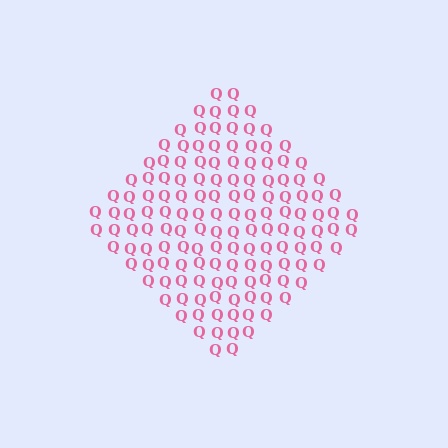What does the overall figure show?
The overall figure shows a diamond.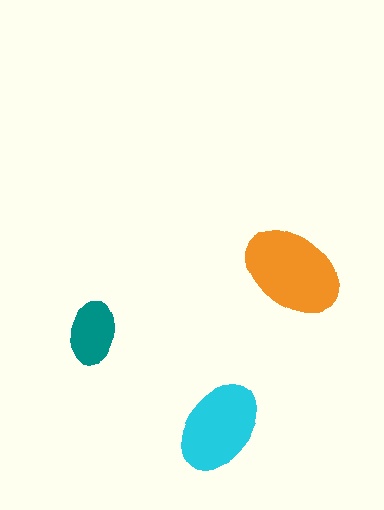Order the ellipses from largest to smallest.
the orange one, the cyan one, the teal one.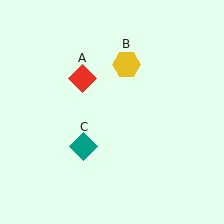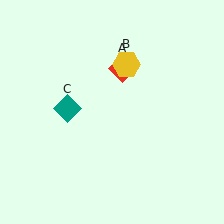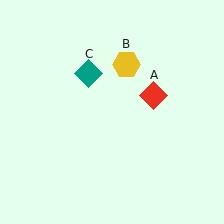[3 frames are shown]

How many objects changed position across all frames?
2 objects changed position: red diamond (object A), teal diamond (object C).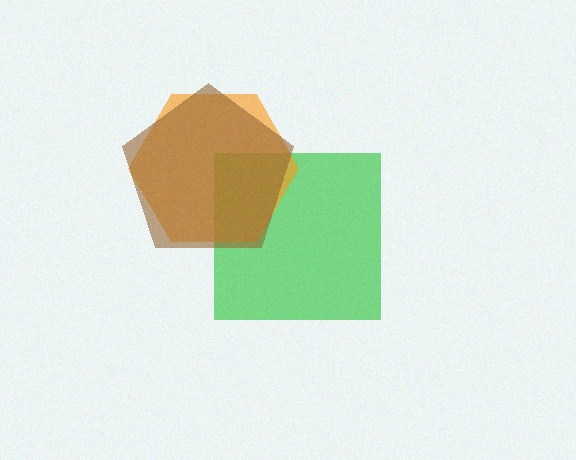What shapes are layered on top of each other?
The layered shapes are: a green square, an orange hexagon, a brown pentagon.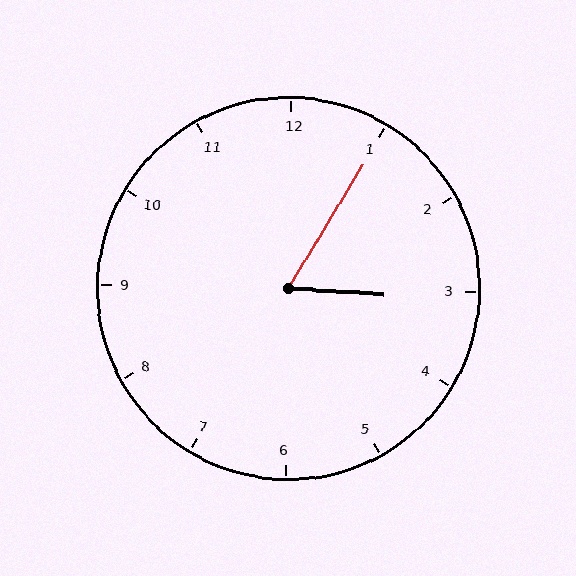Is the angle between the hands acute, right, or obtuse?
It is acute.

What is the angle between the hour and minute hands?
Approximately 62 degrees.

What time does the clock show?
3:05.